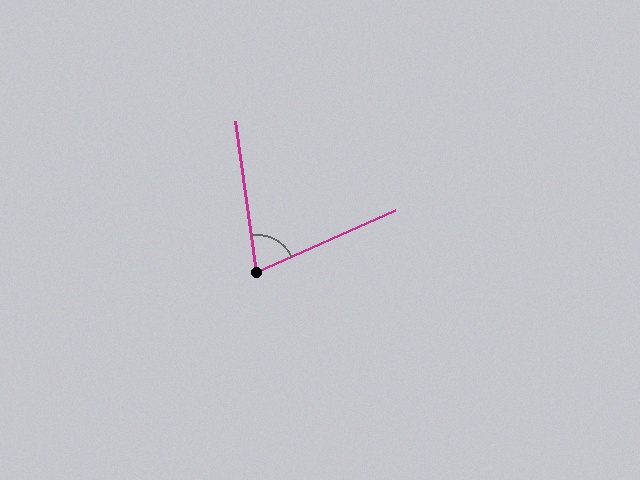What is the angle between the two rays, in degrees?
Approximately 74 degrees.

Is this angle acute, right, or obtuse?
It is acute.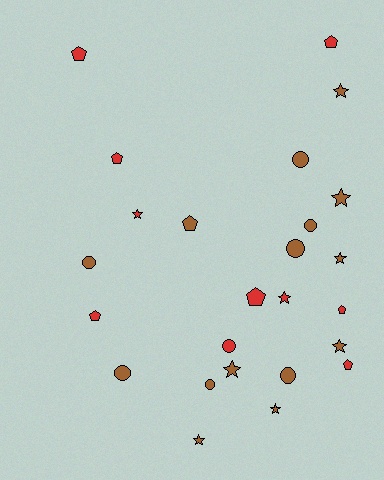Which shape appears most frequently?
Star, with 9 objects.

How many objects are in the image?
There are 25 objects.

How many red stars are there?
There are 2 red stars.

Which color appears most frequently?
Brown, with 15 objects.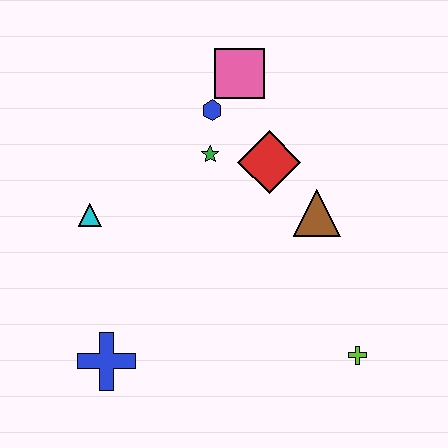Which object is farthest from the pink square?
The blue cross is farthest from the pink square.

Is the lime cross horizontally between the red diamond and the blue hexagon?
No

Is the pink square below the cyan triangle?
No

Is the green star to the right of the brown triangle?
No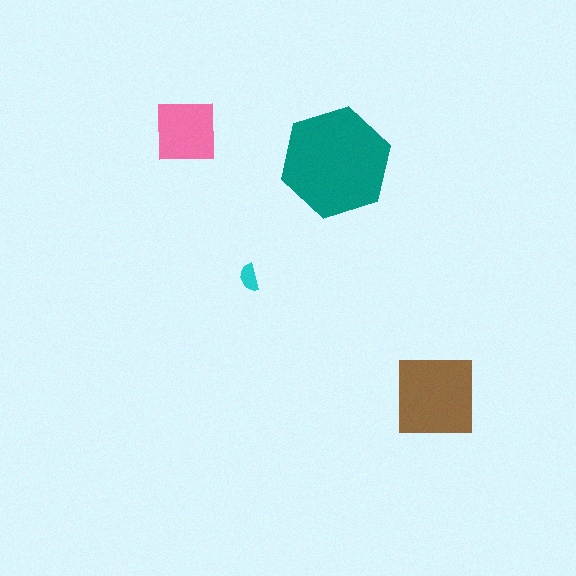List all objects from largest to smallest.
The teal hexagon, the brown square, the pink square, the cyan semicircle.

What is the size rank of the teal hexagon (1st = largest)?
1st.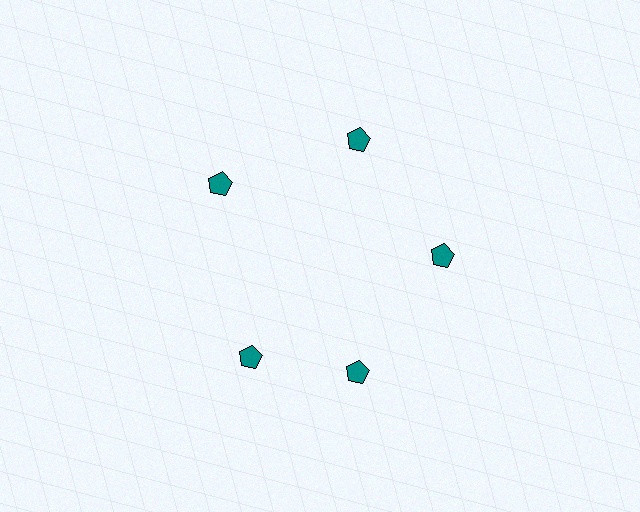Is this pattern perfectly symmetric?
No. The 5 teal pentagons are arranged in a ring, but one element near the 8 o'clock position is rotated out of alignment along the ring, breaking the 5-fold rotational symmetry.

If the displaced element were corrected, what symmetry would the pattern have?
It would have 5-fold rotational symmetry — the pattern would map onto itself every 72 degrees.